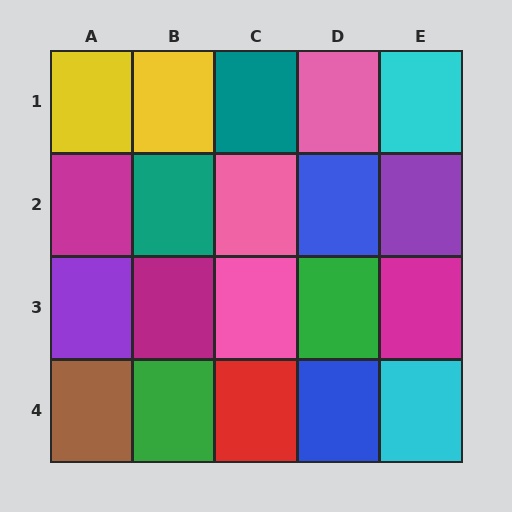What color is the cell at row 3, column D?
Green.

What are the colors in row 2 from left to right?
Magenta, teal, pink, blue, purple.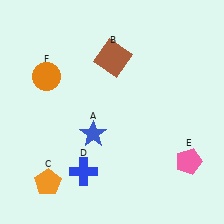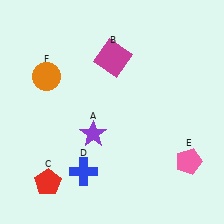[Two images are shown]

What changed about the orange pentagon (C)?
In Image 1, C is orange. In Image 2, it changed to red.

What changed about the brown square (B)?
In Image 1, B is brown. In Image 2, it changed to magenta.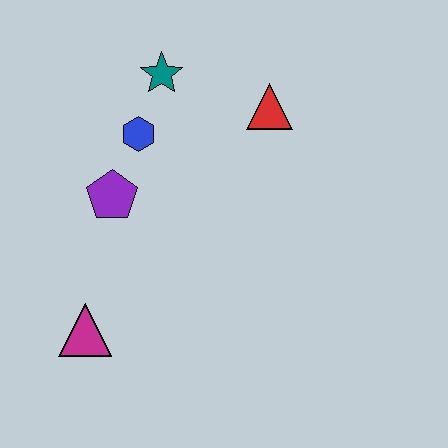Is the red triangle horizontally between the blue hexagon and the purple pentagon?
No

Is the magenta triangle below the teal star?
Yes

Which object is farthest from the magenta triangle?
The red triangle is farthest from the magenta triangle.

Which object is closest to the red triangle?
The teal star is closest to the red triangle.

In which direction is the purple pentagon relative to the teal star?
The purple pentagon is below the teal star.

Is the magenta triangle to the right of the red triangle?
No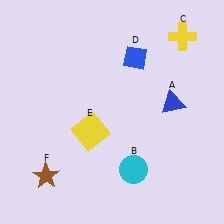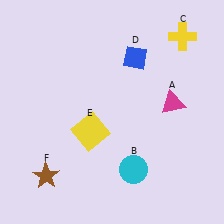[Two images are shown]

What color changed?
The triangle (A) changed from blue in Image 1 to magenta in Image 2.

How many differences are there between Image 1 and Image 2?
There is 1 difference between the two images.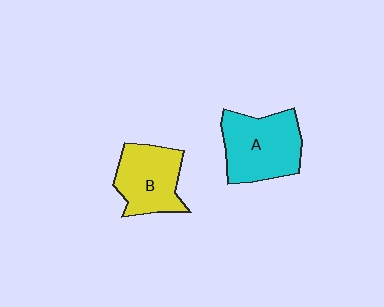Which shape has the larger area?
Shape A (cyan).